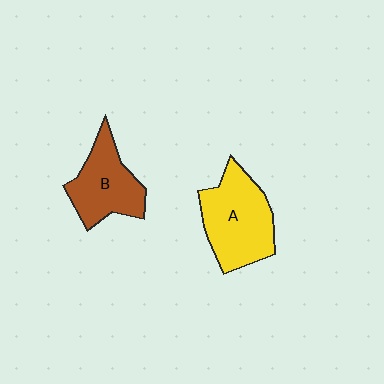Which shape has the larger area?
Shape A (yellow).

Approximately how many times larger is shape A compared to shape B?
Approximately 1.3 times.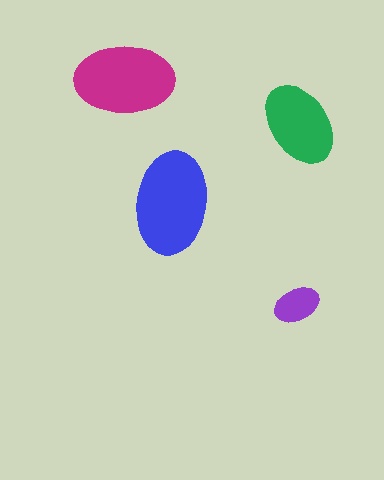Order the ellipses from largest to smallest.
the blue one, the magenta one, the green one, the purple one.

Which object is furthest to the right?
The green ellipse is rightmost.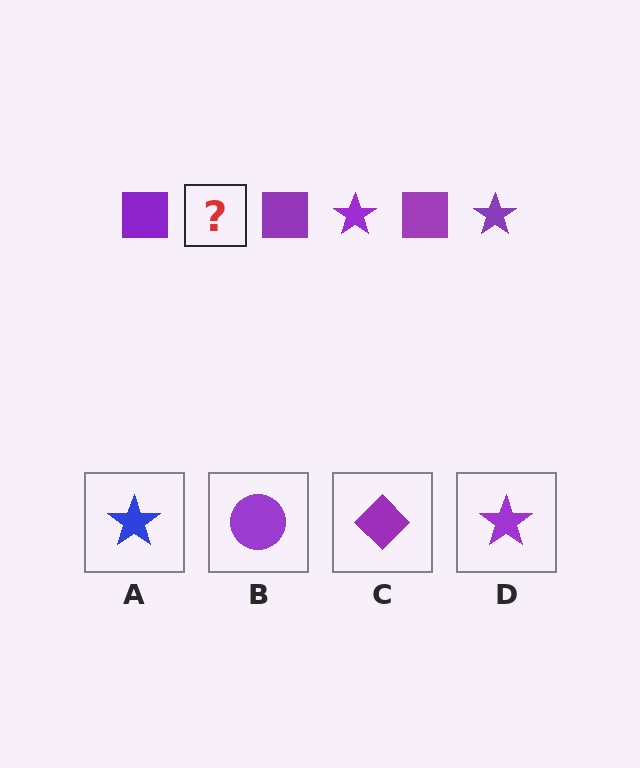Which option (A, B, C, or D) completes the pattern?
D.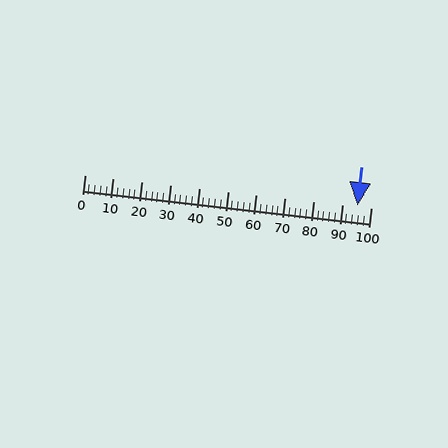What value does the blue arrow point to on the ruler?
The blue arrow points to approximately 95.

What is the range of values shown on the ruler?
The ruler shows values from 0 to 100.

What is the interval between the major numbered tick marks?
The major tick marks are spaced 10 units apart.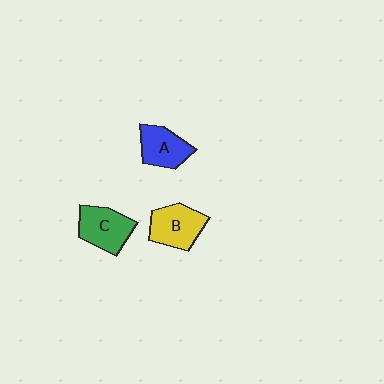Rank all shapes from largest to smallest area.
From largest to smallest: B (yellow), C (green), A (blue).